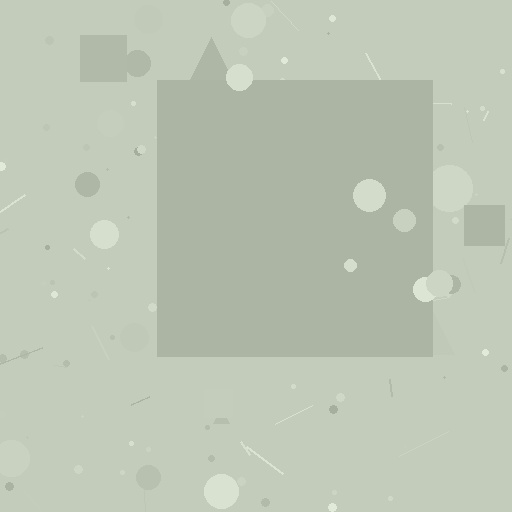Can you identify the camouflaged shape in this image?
The camouflaged shape is a square.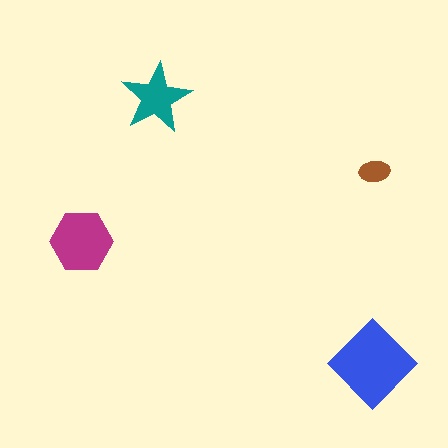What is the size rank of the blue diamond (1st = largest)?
1st.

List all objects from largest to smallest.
The blue diamond, the magenta hexagon, the teal star, the brown ellipse.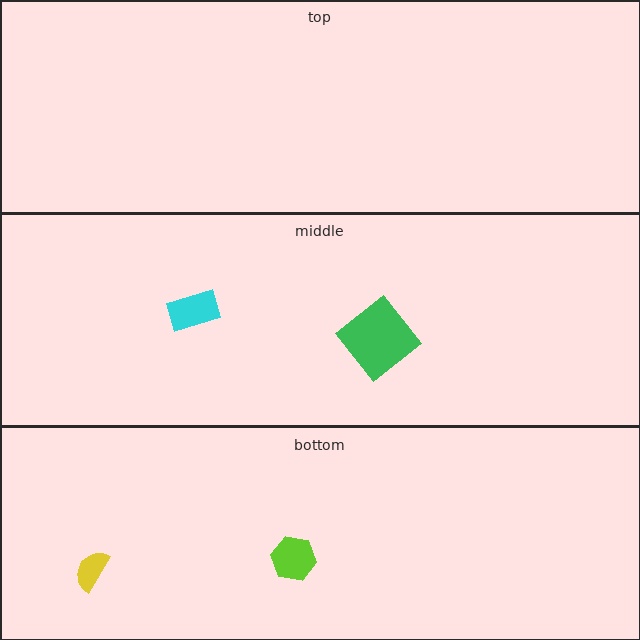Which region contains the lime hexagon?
The bottom region.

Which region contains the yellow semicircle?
The bottom region.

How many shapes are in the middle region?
2.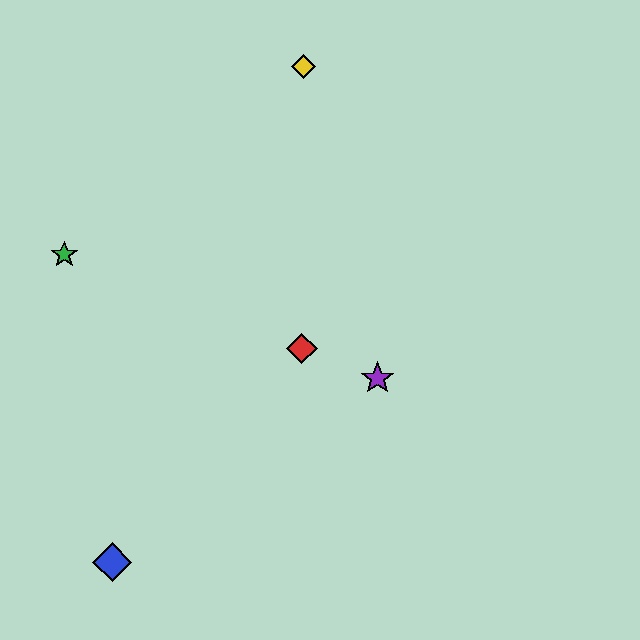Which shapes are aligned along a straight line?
The red diamond, the green star, the purple star are aligned along a straight line.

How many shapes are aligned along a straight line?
3 shapes (the red diamond, the green star, the purple star) are aligned along a straight line.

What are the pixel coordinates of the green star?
The green star is at (64, 255).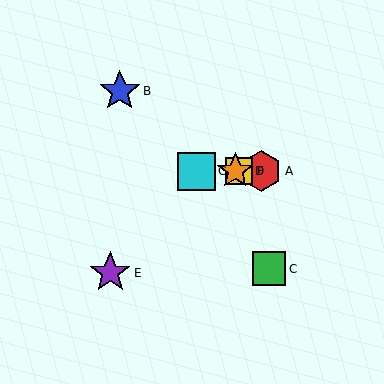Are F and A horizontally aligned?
Yes, both are at y≈171.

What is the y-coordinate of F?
Object F is at y≈171.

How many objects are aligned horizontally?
4 objects (A, D, F, G) are aligned horizontally.